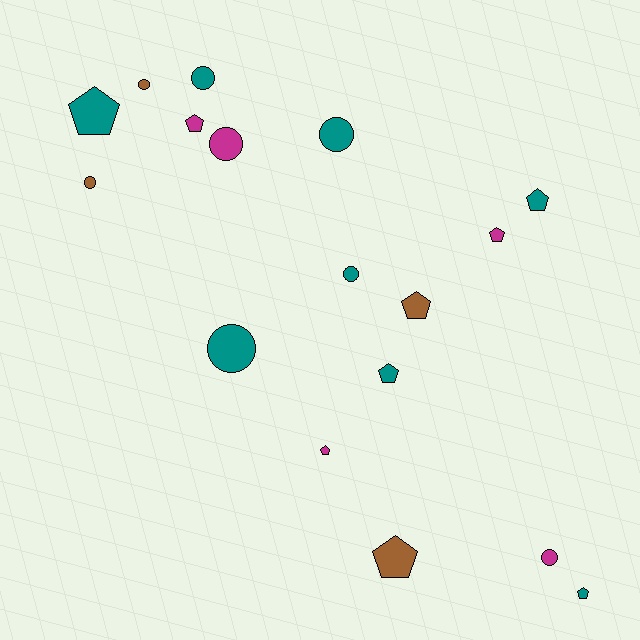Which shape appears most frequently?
Pentagon, with 9 objects.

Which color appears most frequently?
Teal, with 8 objects.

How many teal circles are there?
There are 4 teal circles.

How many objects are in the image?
There are 17 objects.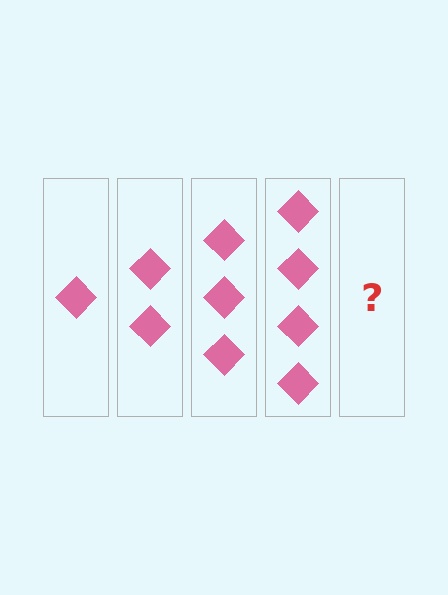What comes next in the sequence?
The next element should be 5 diamonds.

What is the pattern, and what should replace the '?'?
The pattern is that each step adds one more diamond. The '?' should be 5 diamonds.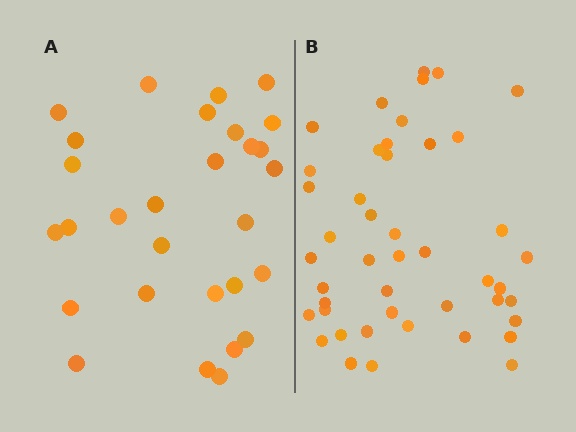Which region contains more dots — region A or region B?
Region B (the right region) has more dots.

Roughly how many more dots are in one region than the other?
Region B has approximately 15 more dots than region A.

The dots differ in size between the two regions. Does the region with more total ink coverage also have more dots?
No. Region A has more total ink coverage because its dots are larger, but region B actually contains more individual dots. Total area can be misleading — the number of items is what matters here.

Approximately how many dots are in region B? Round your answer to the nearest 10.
About 40 dots. (The exact count is 45, which rounds to 40.)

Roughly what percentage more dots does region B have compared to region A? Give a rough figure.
About 55% more.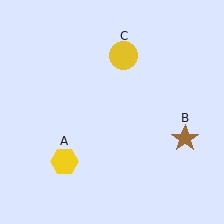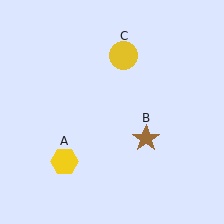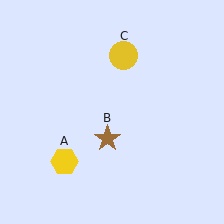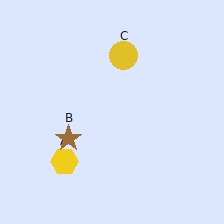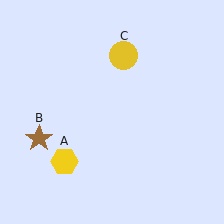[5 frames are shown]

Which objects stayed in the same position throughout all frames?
Yellow hexagon (object A) and yellow circle (object C) remained stationary.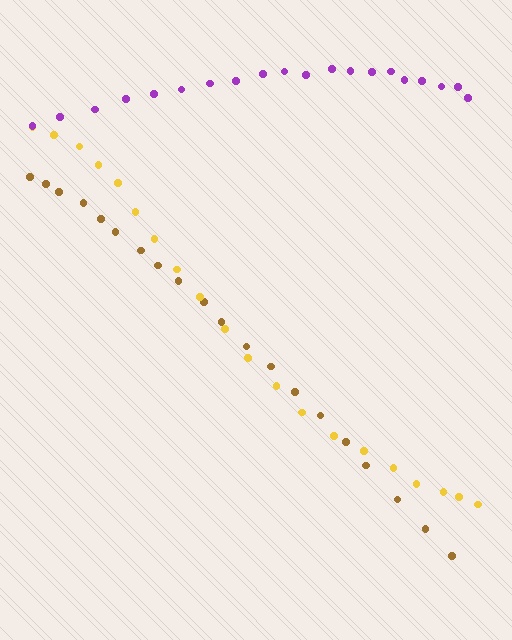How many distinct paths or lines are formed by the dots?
There are 3 distinct paths.